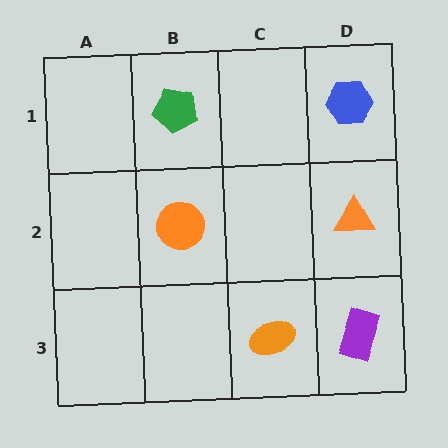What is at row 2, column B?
An orange circle.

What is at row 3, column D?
A purple rectangle.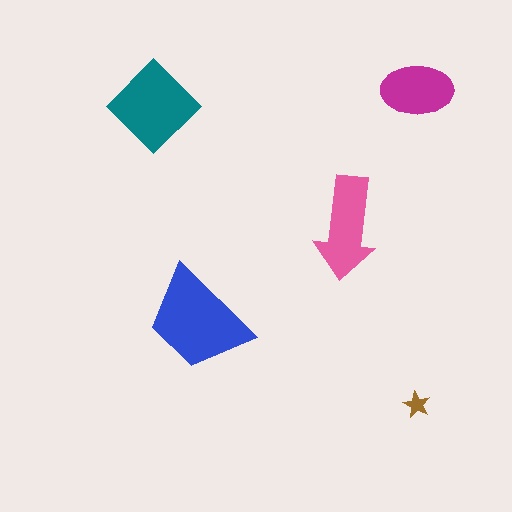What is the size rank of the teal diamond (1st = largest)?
2nd.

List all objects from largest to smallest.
The blue trapezoid, the teal diamond, the pink arrow, the magenta ellipse, the brown star.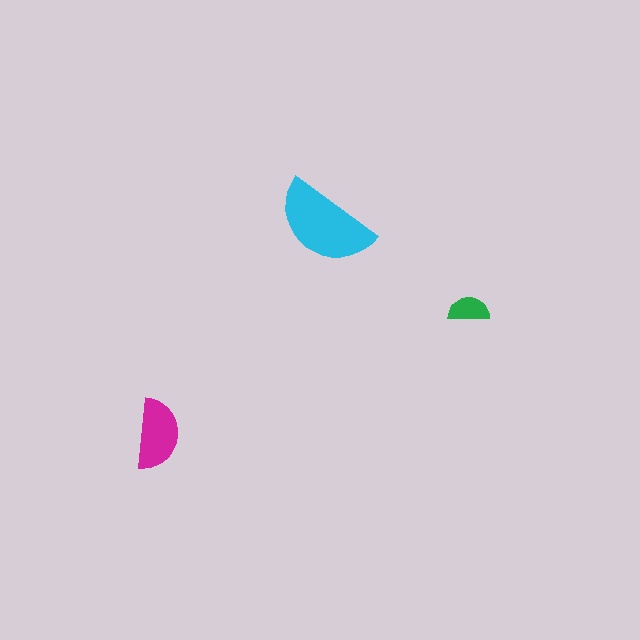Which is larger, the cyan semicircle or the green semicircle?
The cyan one.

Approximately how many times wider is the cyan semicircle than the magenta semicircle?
About 1.5 times wider.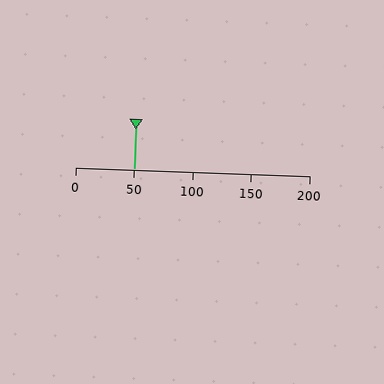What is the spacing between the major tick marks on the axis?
The major ticks are spaced 50 apart.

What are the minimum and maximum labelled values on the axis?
The axis runs from 0 to 200.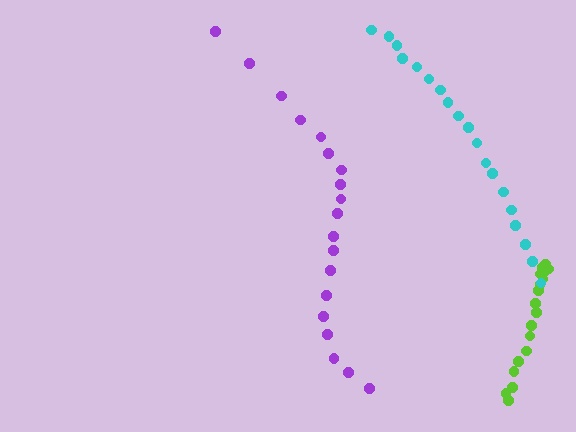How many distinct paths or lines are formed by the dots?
There are 3 distinct paths.